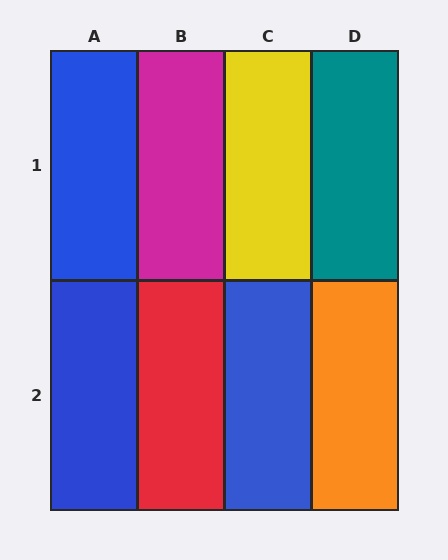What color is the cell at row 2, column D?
Orange.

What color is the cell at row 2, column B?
Red.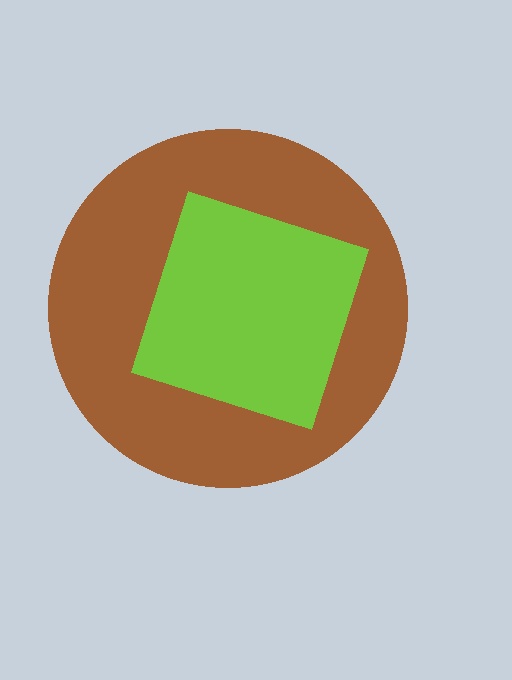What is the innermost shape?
The lime square.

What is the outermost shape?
The brown circle.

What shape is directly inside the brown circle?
The lime square.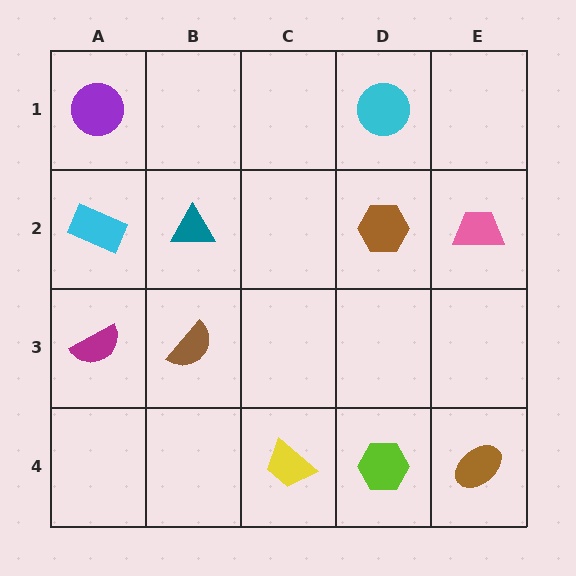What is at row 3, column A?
A magenta semicircle.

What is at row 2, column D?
A brown hexagon.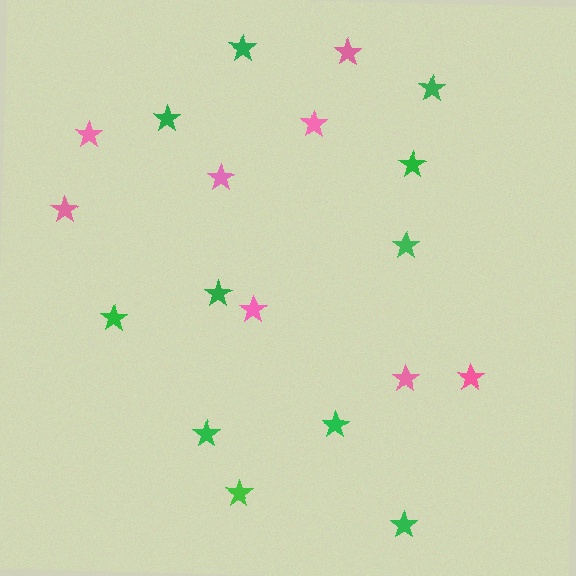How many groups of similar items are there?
There are 2 groups: one group of green stars (11) and one group of pink stars (8).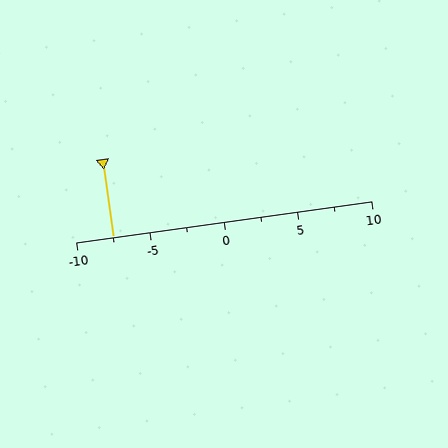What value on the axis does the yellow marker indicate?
The marker indicates approximately -7.5.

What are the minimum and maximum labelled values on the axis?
The axis runs from -10 to 10.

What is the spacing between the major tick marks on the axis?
The major ticks are spaced 5 apart.